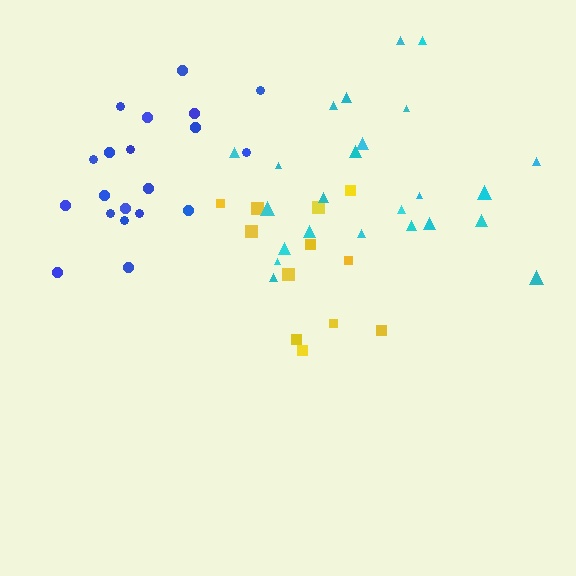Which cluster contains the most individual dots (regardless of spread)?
Cyan (24).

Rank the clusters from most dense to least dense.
blue, cyan, yellow.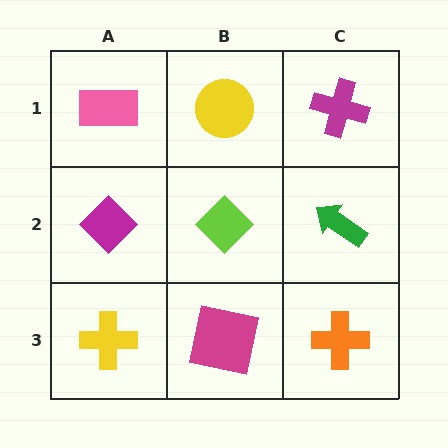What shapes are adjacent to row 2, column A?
A pink rectangle (row 1, column A), a yellow cross (row 3, column A), a lime diamond (row 2, column B).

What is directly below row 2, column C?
An orange cross.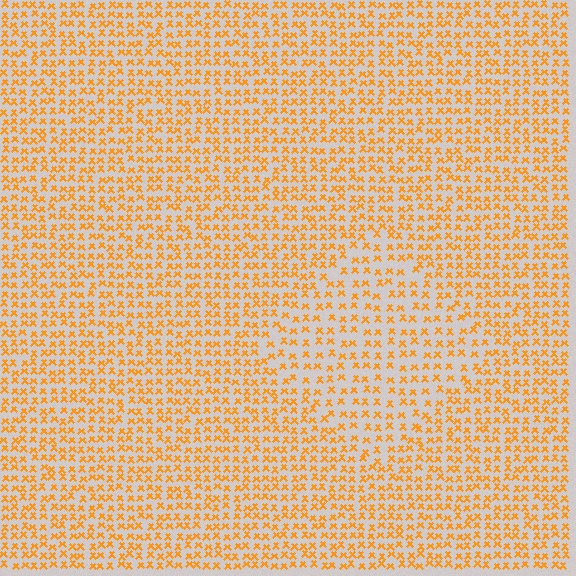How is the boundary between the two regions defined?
The boundary is defined by a change in element density (approximately 1.5x ratio). All elements are the same color, size, and shape.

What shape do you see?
I see a diamond.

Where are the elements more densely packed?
The elements are more densely packed outside the diamond boundary.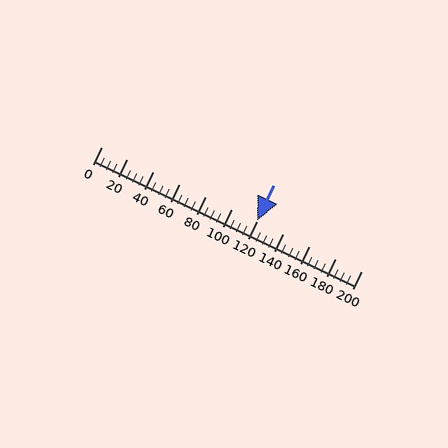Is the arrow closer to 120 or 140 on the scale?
The arrow is closer to 120.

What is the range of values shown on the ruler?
The ruler shows values from 0 to 200.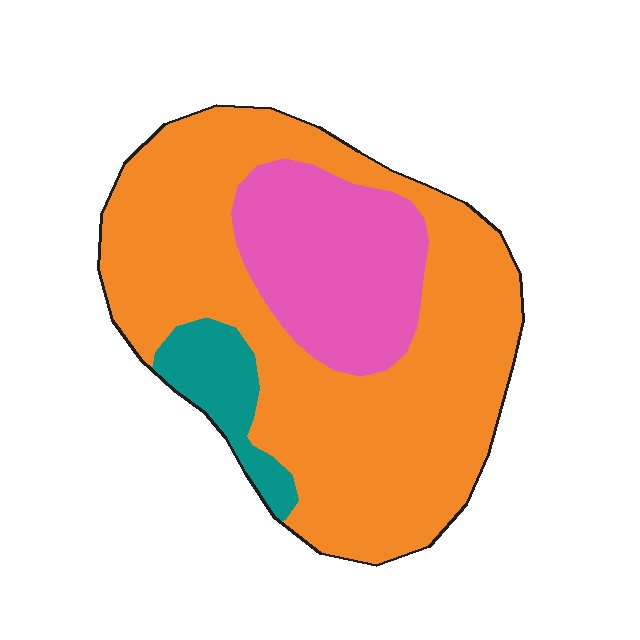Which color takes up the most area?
Orange, at roughly 70%.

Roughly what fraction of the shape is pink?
Pink takes up about one quarter (1/4) of the shape.